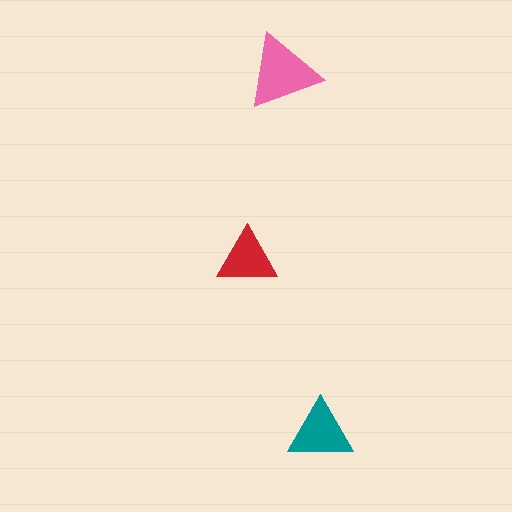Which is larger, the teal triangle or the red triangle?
The teal one.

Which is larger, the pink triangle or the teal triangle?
The pink one.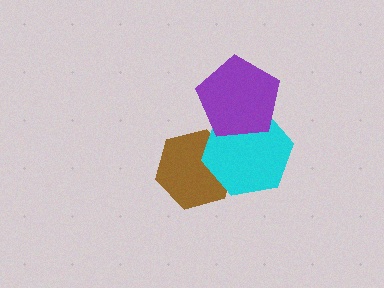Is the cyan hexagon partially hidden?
Yes, it is partially covered by another shape.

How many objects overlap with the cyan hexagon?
2 objects overlap with the cyan hexagon.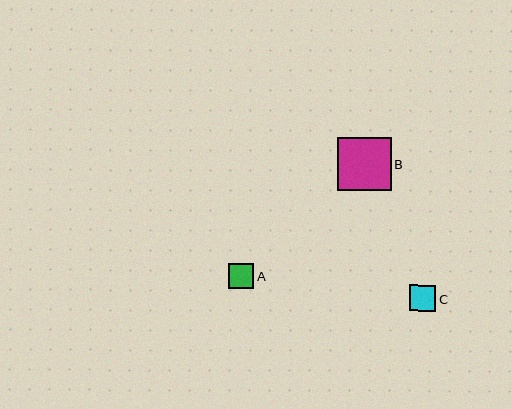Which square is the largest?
Square B is the largest with a size of approximately 53 pixels.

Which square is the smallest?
Square A is the smallest with a size of approximately 25 pixels.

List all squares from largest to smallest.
From largest to smallest: B, C, A.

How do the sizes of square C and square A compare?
Square C and square A are approximately the same size.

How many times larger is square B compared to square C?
Square B is approximately 2.0 times the size of square C.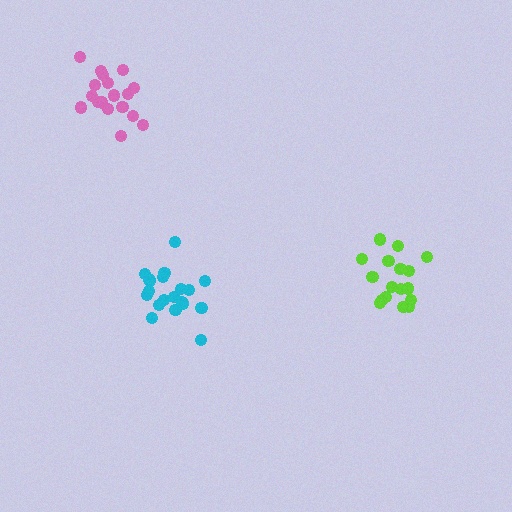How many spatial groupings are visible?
There are 3 spatial groupings.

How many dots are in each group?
Group 1: 20 dots, Group 2: 18 dots, Group 3: 17 dots (55 total).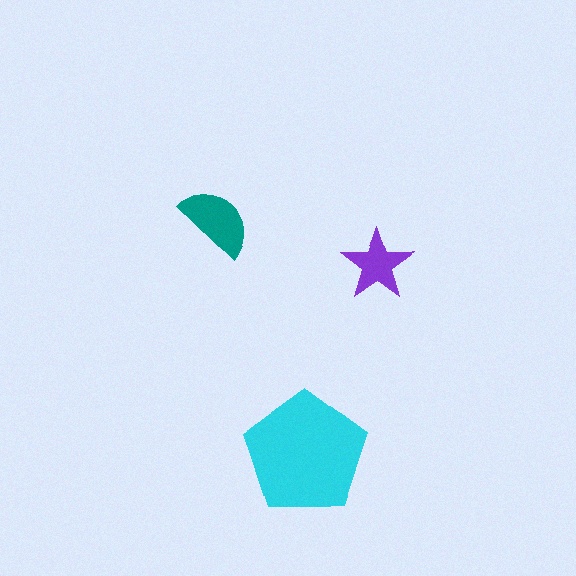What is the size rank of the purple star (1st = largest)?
3rd.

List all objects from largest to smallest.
The cyan pentagon, the teal semicircle, the purple star.